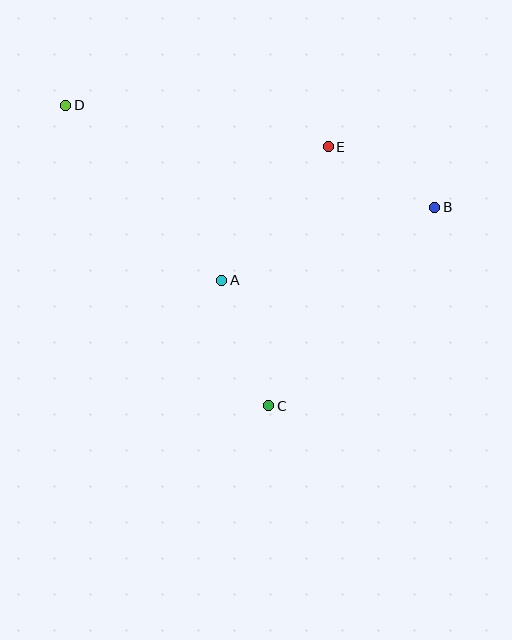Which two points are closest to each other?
Points B and E are closest to each other.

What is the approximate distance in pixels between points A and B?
The distance between A and B is approximately 225 pixels.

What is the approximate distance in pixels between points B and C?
The distance between B and C is approximately 259 pixels.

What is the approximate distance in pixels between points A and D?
The distance between A and D is approximately 235 pixels.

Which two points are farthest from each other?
Points B and D are farthest from each other.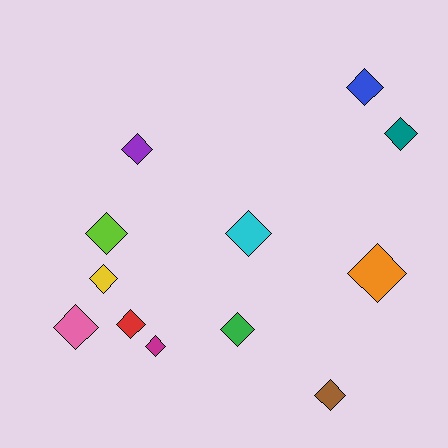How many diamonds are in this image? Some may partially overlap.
There are 12 diamonds.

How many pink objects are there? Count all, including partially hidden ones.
There is 1 pink object.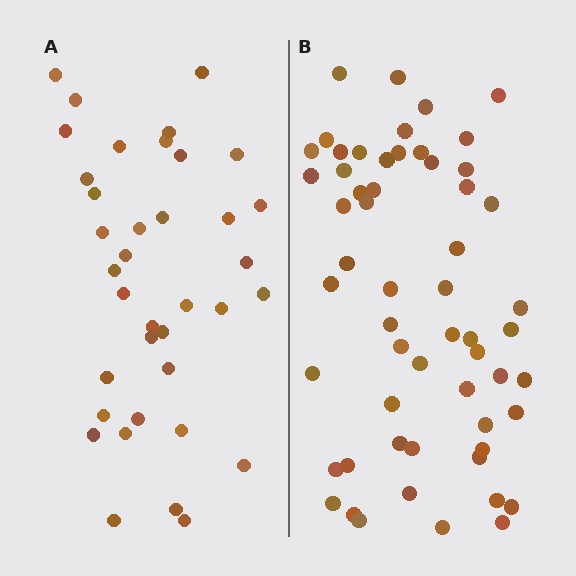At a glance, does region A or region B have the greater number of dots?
Region B (the right region) has more dots.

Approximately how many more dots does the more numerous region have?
Region B has approximately 20 more dots than region A.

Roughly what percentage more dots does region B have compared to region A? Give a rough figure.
About 55% more.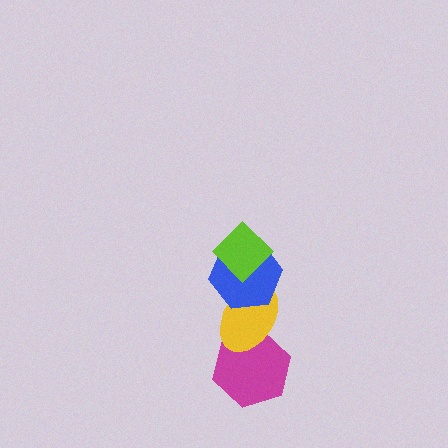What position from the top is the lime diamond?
The lime diamond is 1st from the top.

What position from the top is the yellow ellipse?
The yellow ellipse is 3rd from the top.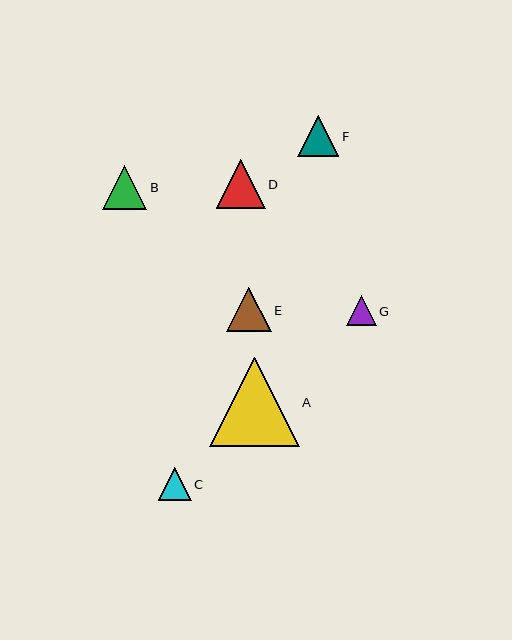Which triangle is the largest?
Triangle A is the largest with a size of approximately 89 pixels.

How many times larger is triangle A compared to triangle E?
Triangle A is approximately 2.0 times the size of triangle E.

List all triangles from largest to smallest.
From largest to smallest: A, D, E, B, F, C, G.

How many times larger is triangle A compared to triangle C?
Triangle A is approximately 2.7 times the size of triangle C.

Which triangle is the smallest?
Triangle G is the smallest with a size of approximately 30 pixels.